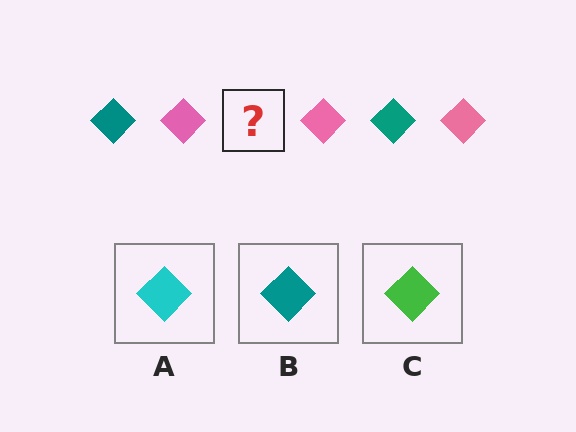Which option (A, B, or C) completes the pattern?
B.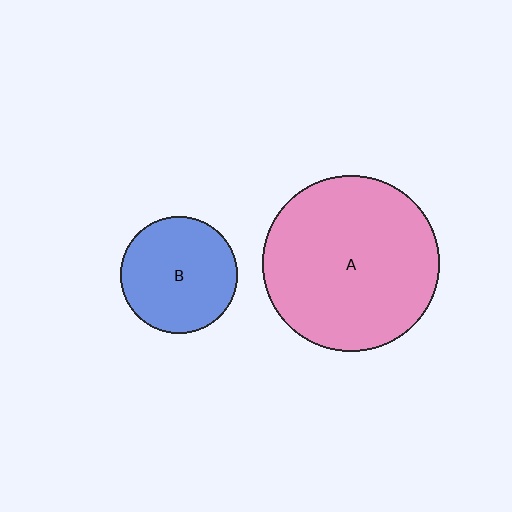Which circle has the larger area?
Circle A (pink).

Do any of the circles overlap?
No, none of the circles overlap.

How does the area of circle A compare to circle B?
Approximately 2.3 times.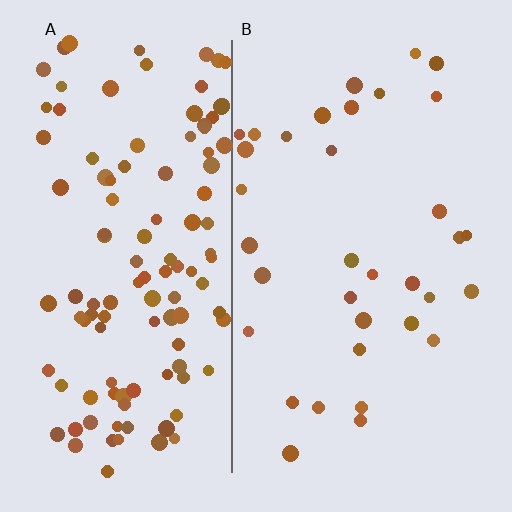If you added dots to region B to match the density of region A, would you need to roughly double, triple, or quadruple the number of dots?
Approximately triple.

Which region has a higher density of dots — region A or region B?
A (the left).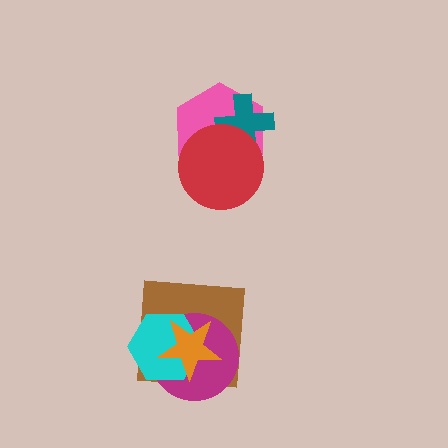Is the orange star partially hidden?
No, no other shape covers it.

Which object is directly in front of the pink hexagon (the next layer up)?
The teal cross is directly in front of the pink hexagon.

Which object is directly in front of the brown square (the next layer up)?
The magenta circle is directly in front of the brown square.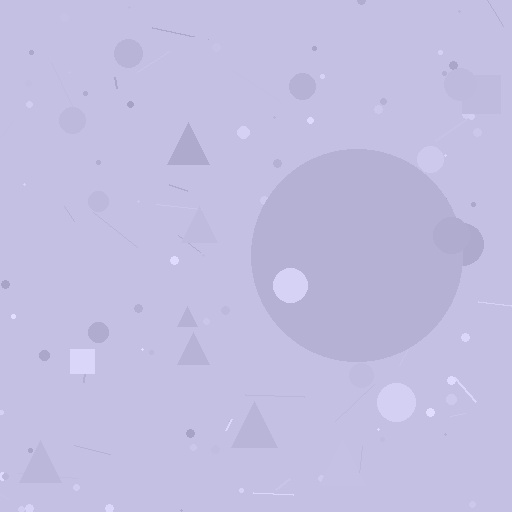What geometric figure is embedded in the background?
A circle is embedded in the background.